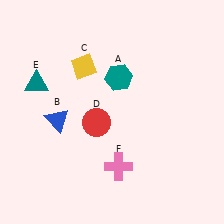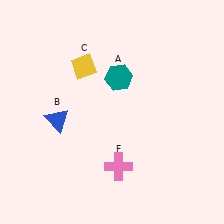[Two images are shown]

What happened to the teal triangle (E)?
The teal triangle (E) was removed in Image 2. It was in the top-left area of Image 1.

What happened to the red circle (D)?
The red circle (D) was removed in Image 2. It was in the bottom-left area of Image 1.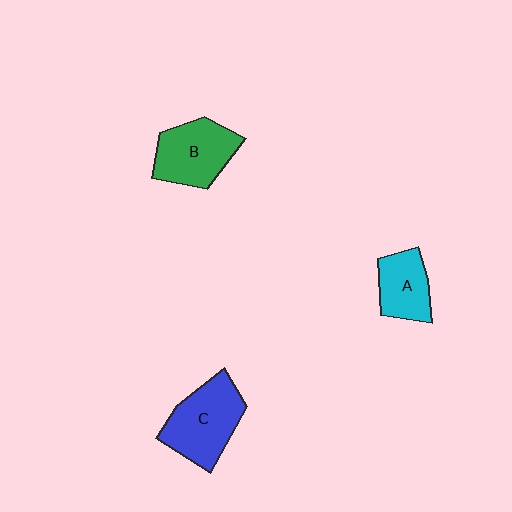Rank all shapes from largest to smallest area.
From largest to smallest: C (blue), B (green), A (cyan).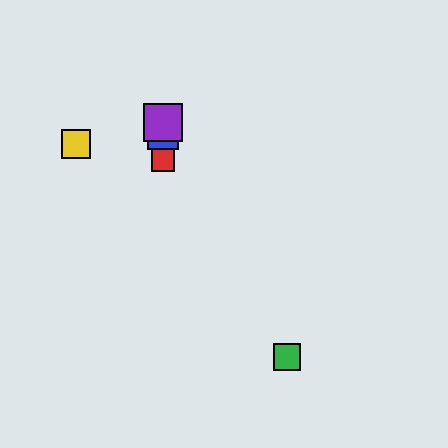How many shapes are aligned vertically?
3 shapes (the red square, the blue square, the purple square) are aligned vertically.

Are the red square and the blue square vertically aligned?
Yes, both are at x≈163.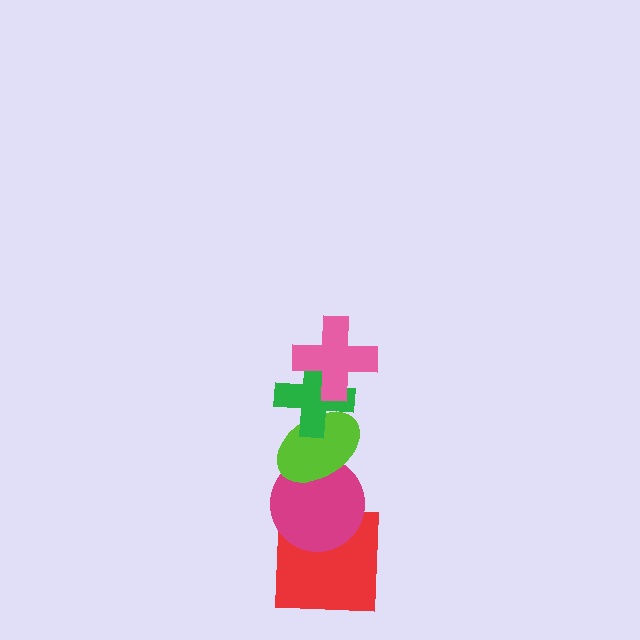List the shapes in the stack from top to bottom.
From top to bottom: the pink cross, the green cross, the lime ellipse, the magenta circle, the red square.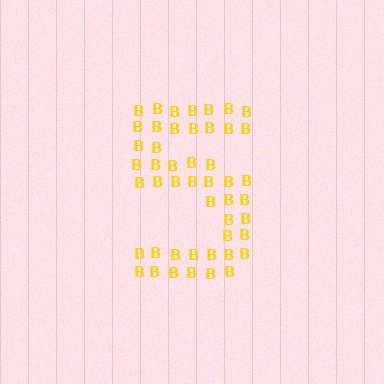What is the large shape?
The large shape is the digit 5.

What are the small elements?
The small elements are letter B's.